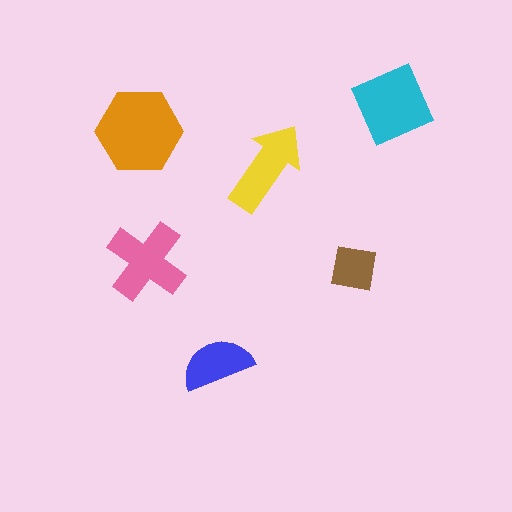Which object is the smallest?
The brown square.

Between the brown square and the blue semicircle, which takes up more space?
The blue semicircle.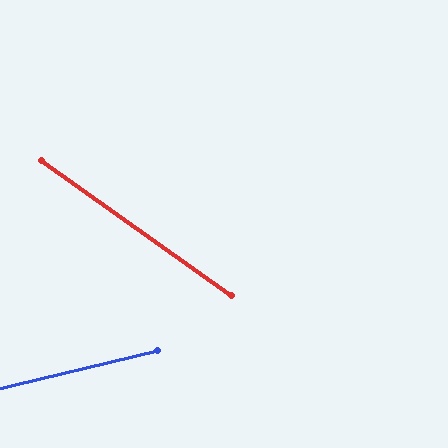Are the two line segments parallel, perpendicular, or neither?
Neither parallel nor perpendicular — they differ by about 49°.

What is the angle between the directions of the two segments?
Approximately 49 degrees.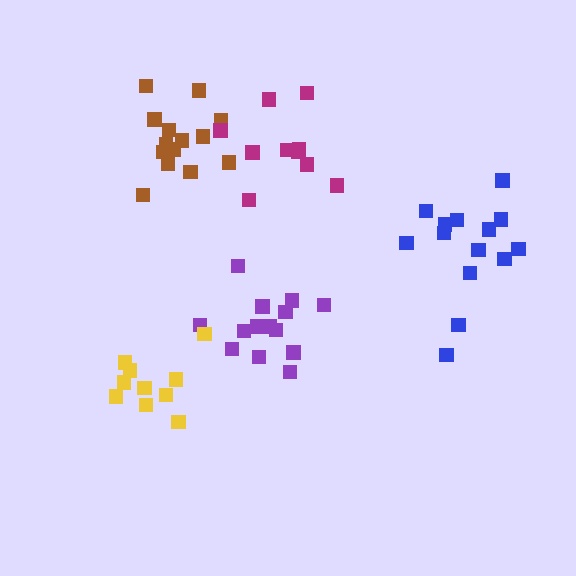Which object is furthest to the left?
The yellow cluster is leftmost.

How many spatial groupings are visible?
There are 5 spatial groupings.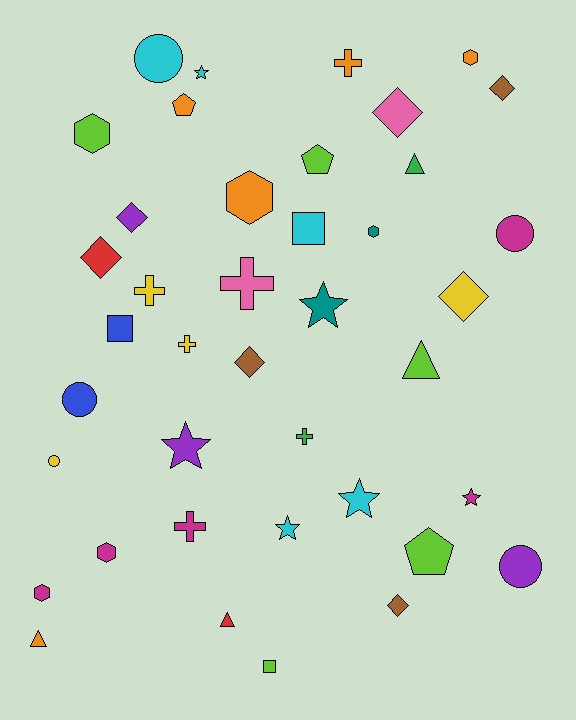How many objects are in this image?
There are 40 objects.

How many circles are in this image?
There are 5 circles.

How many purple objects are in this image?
There are 3 purple objects.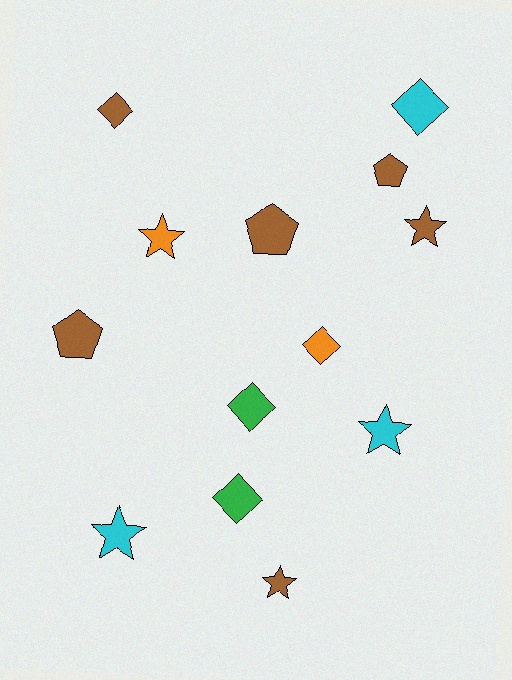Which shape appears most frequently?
Diamond, with 5 objects.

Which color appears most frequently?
Brown, with 6 objects.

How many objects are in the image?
There are 13 objects.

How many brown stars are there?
There are 2 brown stars.